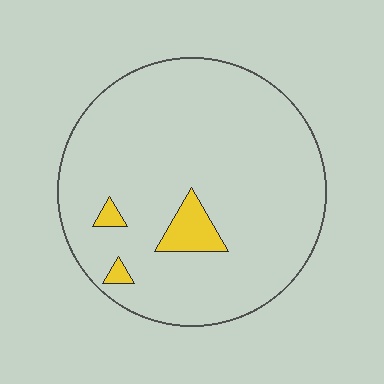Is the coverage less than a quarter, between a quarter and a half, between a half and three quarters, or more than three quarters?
Less than a quarter.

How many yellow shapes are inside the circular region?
3.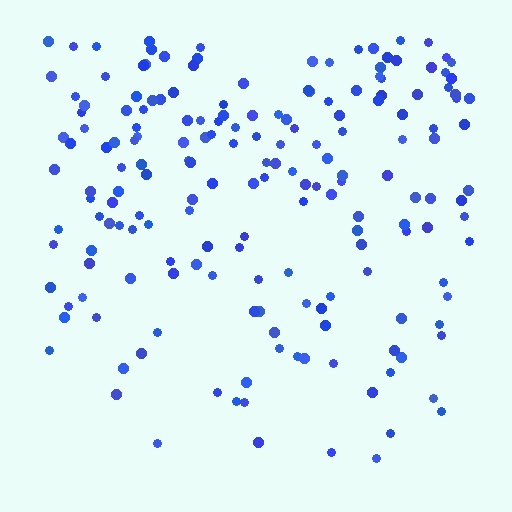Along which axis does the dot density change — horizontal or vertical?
Vertical.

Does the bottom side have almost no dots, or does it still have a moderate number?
Still a moderate number, just noticeably fewer than the top.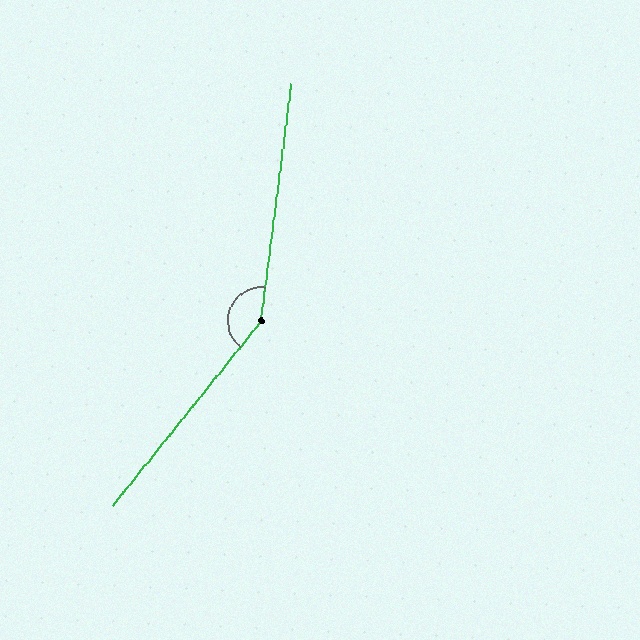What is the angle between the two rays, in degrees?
Approximately 148 degrees.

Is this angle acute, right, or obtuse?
It is obtuse.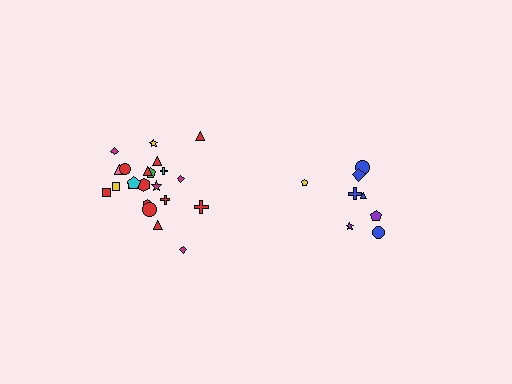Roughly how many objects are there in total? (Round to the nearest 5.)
Roughly 30 objects in total.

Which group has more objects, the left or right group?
The left group.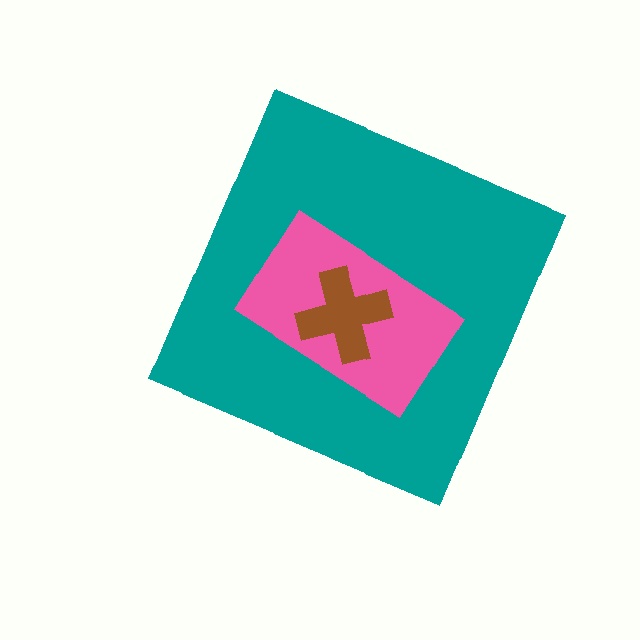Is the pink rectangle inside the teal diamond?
Yes.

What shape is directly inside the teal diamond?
The pink rectangle.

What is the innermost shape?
The brown cross.